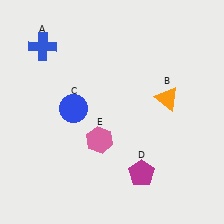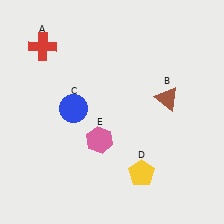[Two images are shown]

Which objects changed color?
A changed from blue to red. B changed from orange to brown. D changed from magenta to yellow.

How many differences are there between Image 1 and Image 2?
There are 3 differences between the two images.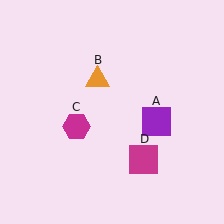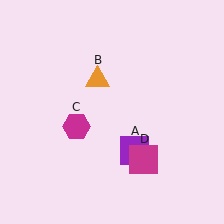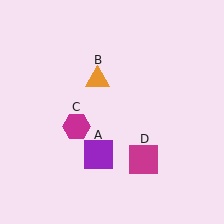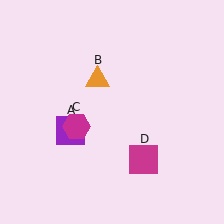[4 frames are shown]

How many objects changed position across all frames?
1 object changed position: purple square (object A).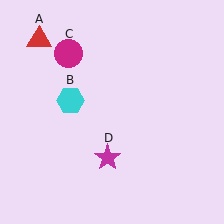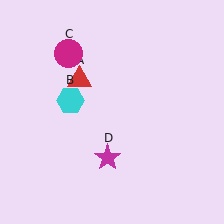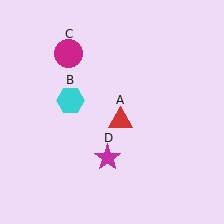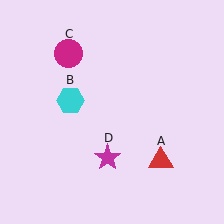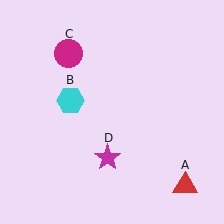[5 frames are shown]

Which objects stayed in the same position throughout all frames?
Cyan hexagon (object B) and magenta circle (object C) and magenta star (object D) remained stationary.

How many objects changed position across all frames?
1 object changed position: red triangle (object A).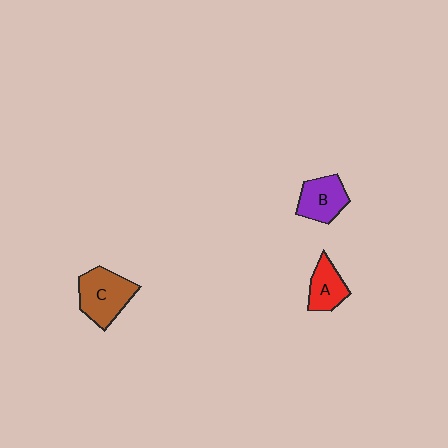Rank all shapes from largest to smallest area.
From largest to smallest: C (brown), B (purple), A (red).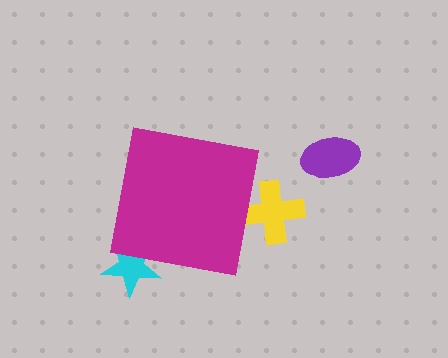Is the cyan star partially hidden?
Yes, the cyan star is partially hidden behind the magenta square.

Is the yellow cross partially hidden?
Yes, the yellow cross is partially hidden behind the magenta square.